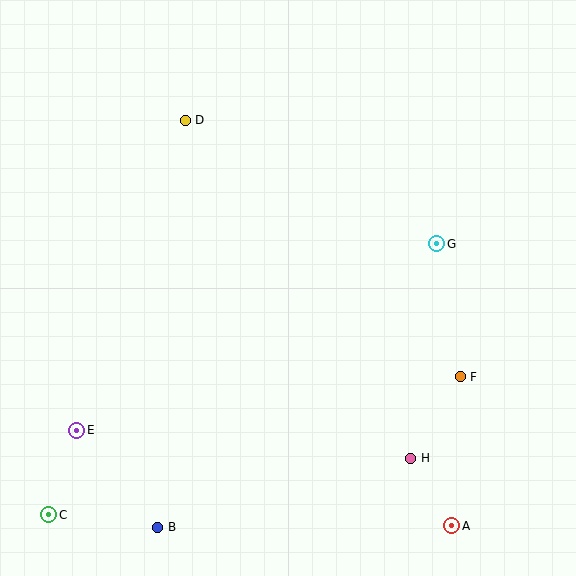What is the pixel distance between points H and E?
The distance between H and E is 335 pixels.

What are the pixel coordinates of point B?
Point B is at (158, 527).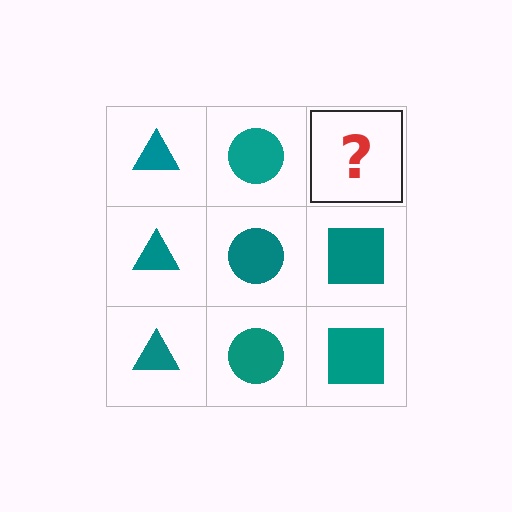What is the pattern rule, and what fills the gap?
The rule is that each column has a consistent shape. The gap should be filled with a teal square.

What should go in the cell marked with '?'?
The missing cell should contain a teal square.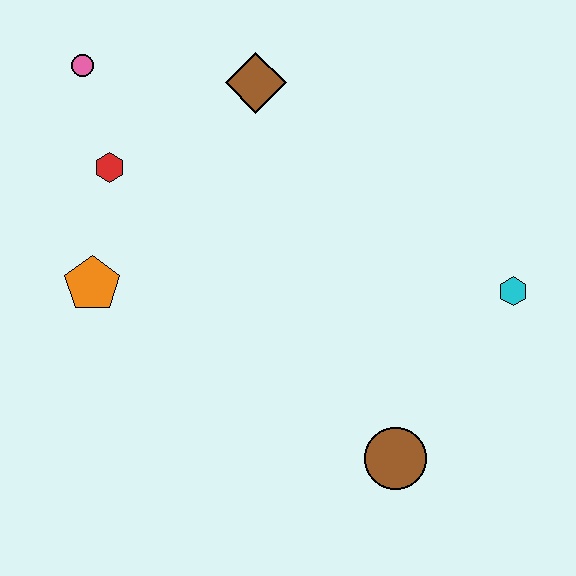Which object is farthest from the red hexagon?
The cyan hexagon is farthest from the red hexagon.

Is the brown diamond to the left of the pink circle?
No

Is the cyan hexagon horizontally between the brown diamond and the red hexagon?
No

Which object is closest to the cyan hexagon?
The brown circle is closest to the cyan hexagon.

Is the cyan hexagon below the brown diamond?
Yes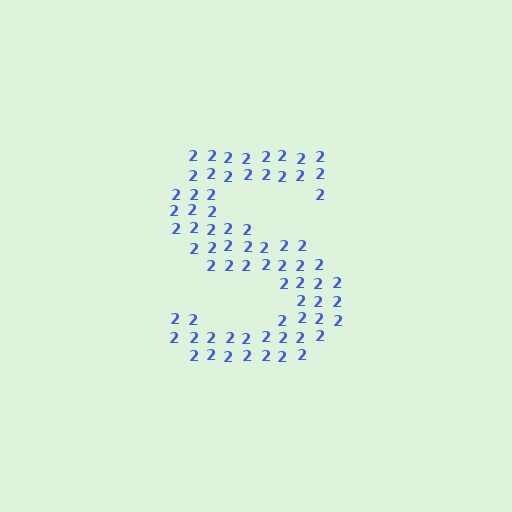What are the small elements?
The small elements are digit 2's.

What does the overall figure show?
The overall figure shows the letter S.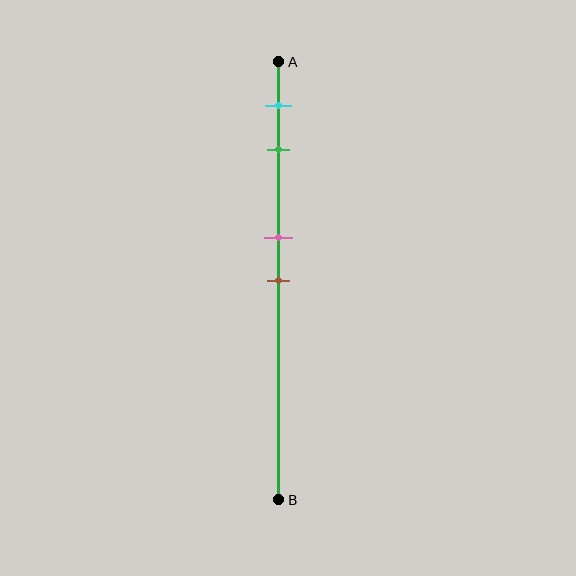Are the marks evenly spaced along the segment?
No, the marks are not evenly spaced.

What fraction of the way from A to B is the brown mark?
The brown mark is approximately 50% (0.5) of the way from A to B.